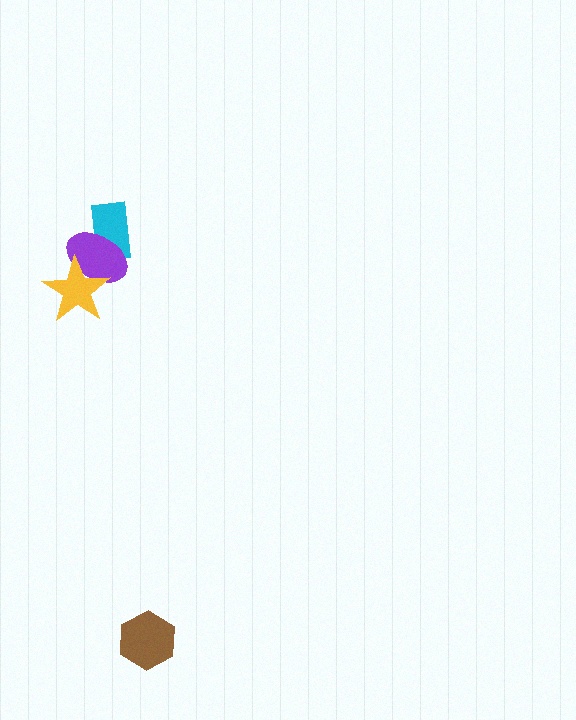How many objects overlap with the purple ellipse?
2 objects overlap with the purple ellipse.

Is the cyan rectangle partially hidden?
Yes, it is partially covered by another shape.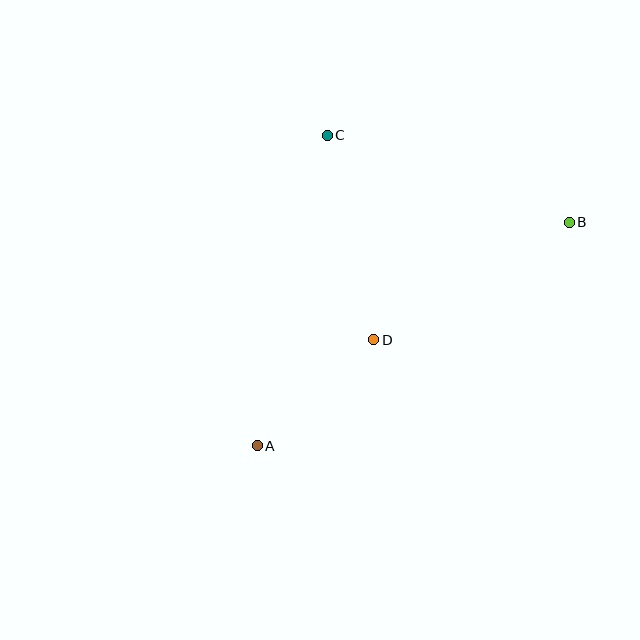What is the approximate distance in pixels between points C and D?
The distance between C and D is approximately 210 pixels.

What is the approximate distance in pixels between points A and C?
The distance between A and C is approximately 318 pixels.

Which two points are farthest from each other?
Points A and B are farthest from each other.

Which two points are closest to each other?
Points A and D are closest to each other.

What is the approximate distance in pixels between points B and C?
The distance between B and C is approximately 257 pixels.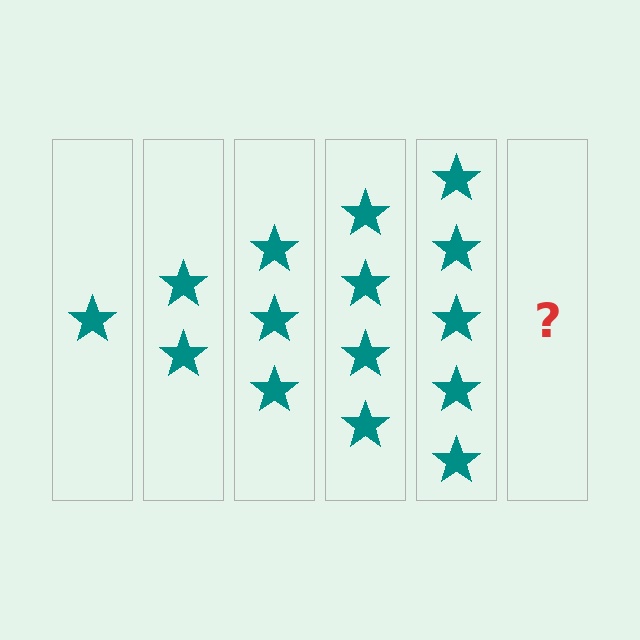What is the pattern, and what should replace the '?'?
The pattern is that each step adds one more star. The '?' should be 6 stars.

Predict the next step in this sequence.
The next step is 6 stars.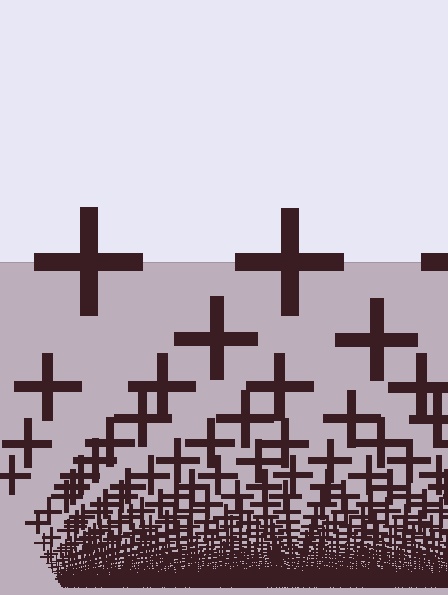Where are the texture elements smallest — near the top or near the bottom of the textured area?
Near the bottom.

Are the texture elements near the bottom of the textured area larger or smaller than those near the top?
Smaller. The gradient is inverted — elements near the bottom are smaller and denser.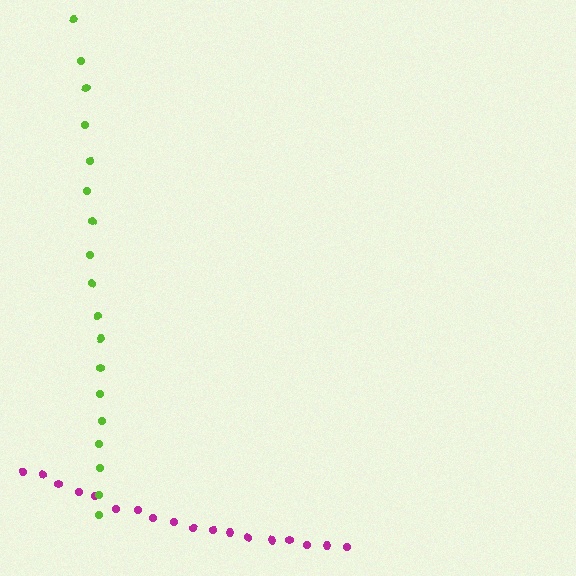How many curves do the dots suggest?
There are 2 distinct paths.